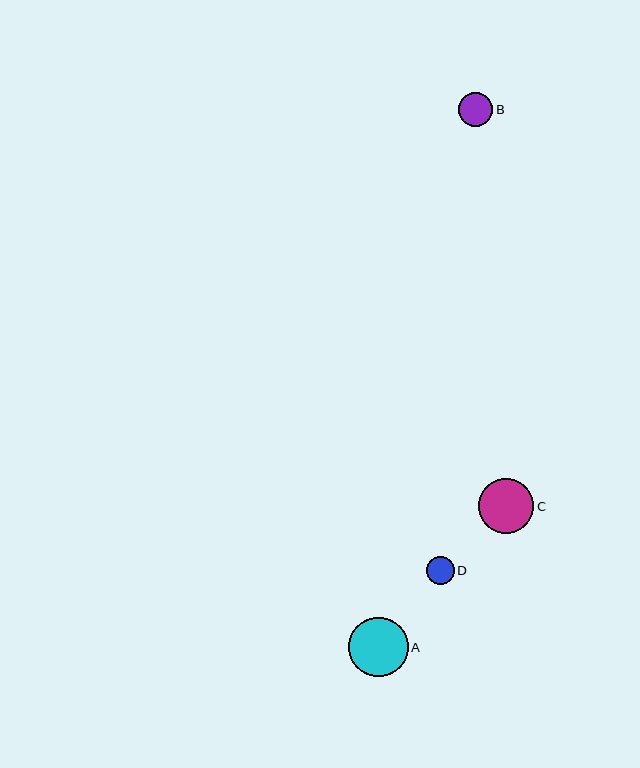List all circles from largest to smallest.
From largest to smallest: A, C, B, D.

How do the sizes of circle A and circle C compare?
Circle A and circle C are approximately the same size.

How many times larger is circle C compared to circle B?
Circle C is approximately 1.6 times the size of circle B.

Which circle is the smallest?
Circle D is the smallest with a size of approximately 28 pixels.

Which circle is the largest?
Circle A is the largest with a size of approximately 59 pixels.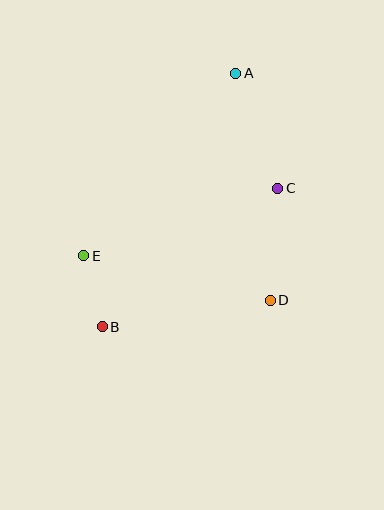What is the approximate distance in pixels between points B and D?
The distance between B and D is approximately 170 pixels.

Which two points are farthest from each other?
Points A and B are farthest from each other.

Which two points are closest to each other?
Points B and E are closest to each other.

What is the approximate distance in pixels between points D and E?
The distance between D and E is approximately 192 pixels.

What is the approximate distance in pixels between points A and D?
The distance between A and D is approximately 230 pixels.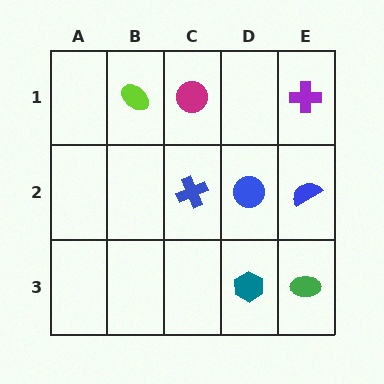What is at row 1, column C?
A magenta circle.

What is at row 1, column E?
A purple cross.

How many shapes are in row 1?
3 shapes.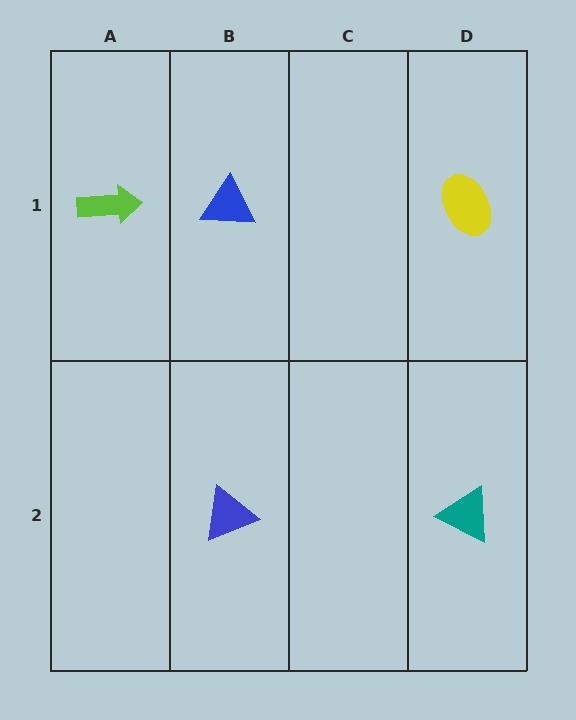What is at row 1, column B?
A blue triangle.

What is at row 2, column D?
A teal triangle.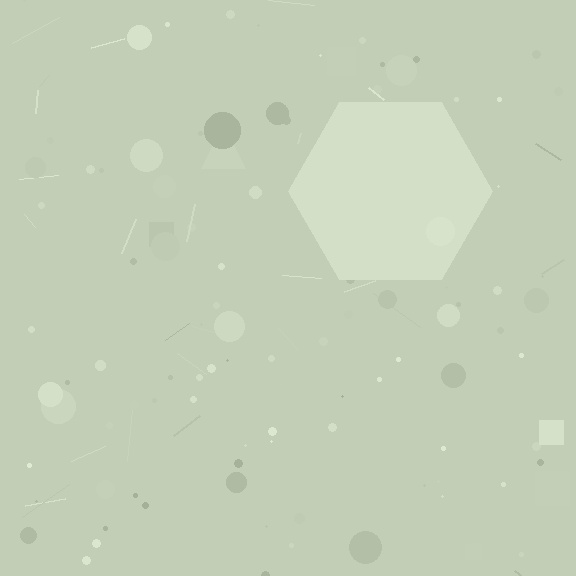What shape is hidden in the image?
A hexagon is hidden in the image.